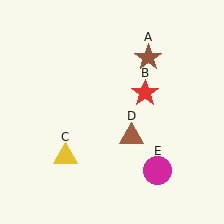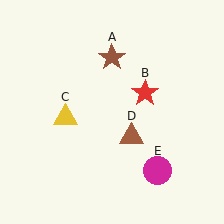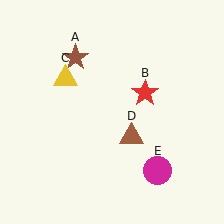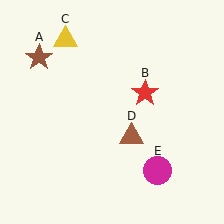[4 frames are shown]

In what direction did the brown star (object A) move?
The brown star (object A) moved left.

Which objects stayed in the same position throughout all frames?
Red star (object B) and brown triangle (object D) and magenta circle (object E) remained stationary.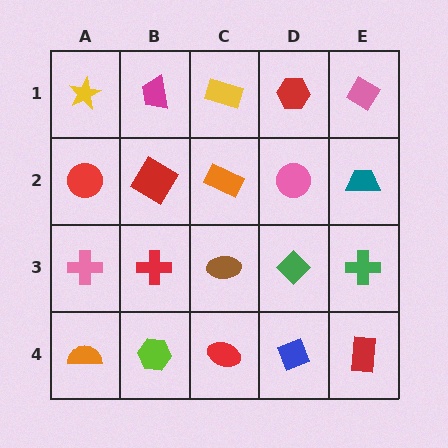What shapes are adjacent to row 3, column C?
An orange rectangle (row 2, column C), a red ellipse (row 4, column C), a red cross (row 3, column B), a green diamond (row 3, column D).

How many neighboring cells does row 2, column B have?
4.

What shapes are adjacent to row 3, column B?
A red diamond (row 2, column B), a lime hexagon (row 4, column B), a pink cross (row 3, column A), a brown ellipse (row 3, column C).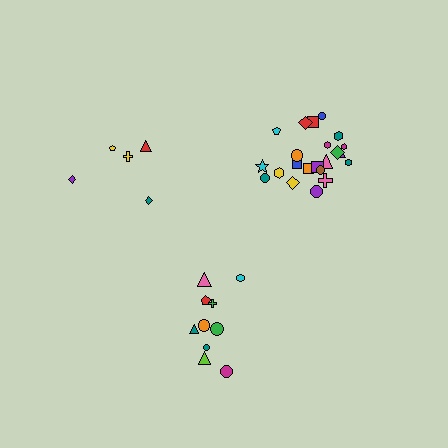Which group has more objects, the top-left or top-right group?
The top-right group.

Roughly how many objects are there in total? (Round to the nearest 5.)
Roughly 35 objects in total.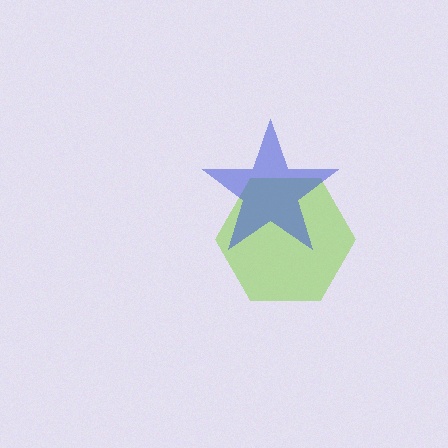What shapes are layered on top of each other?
The layered shapes are: a lime hexagon, a blue star.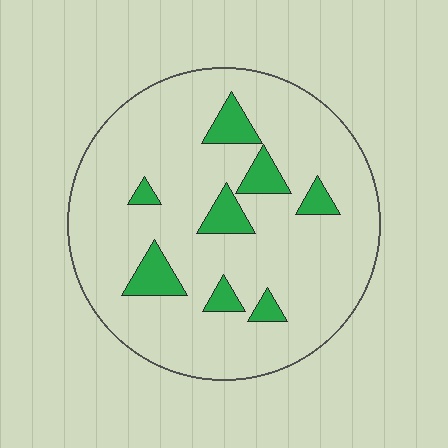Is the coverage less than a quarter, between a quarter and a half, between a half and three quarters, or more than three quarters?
Less than a quarter.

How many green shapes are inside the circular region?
8.